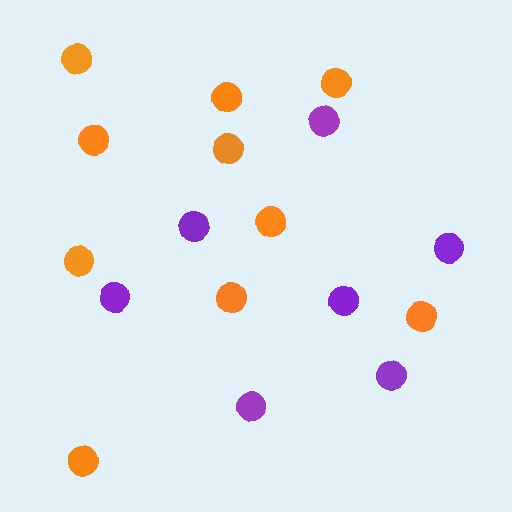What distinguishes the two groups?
There are 2 groups: one group of purple circles (7) and one group of orange circles (10).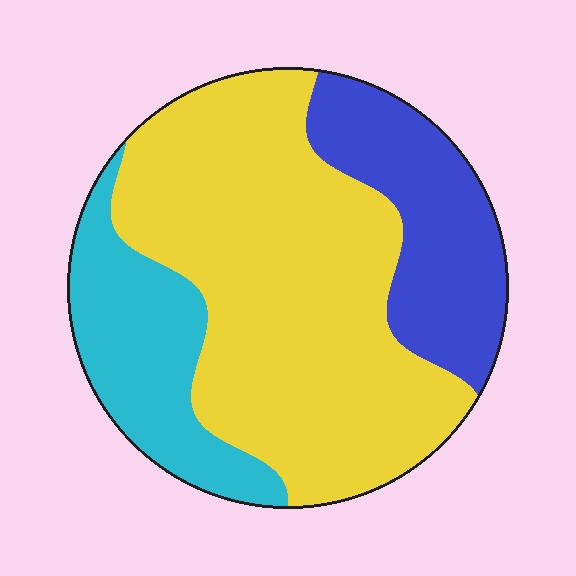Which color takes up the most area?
Yellow, at roughly 60%.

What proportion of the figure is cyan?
Cyan covers roughly 20% of the figure.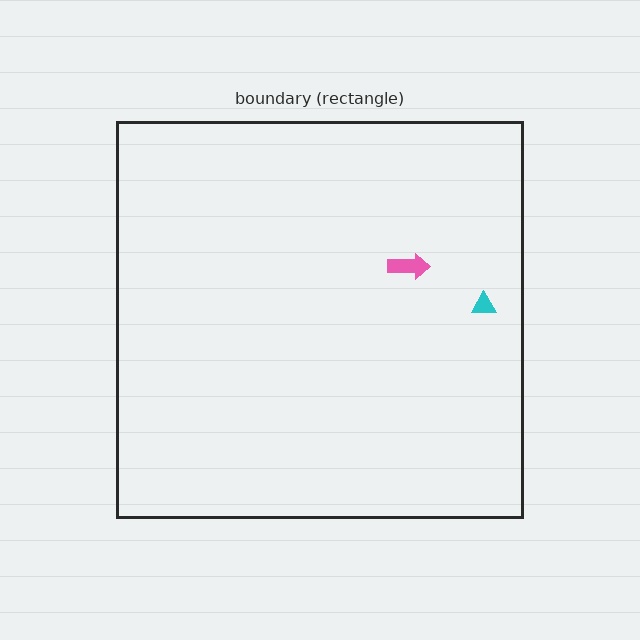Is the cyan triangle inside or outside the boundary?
Inside.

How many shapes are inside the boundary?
2 inside, 0 outside.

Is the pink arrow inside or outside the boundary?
Inside.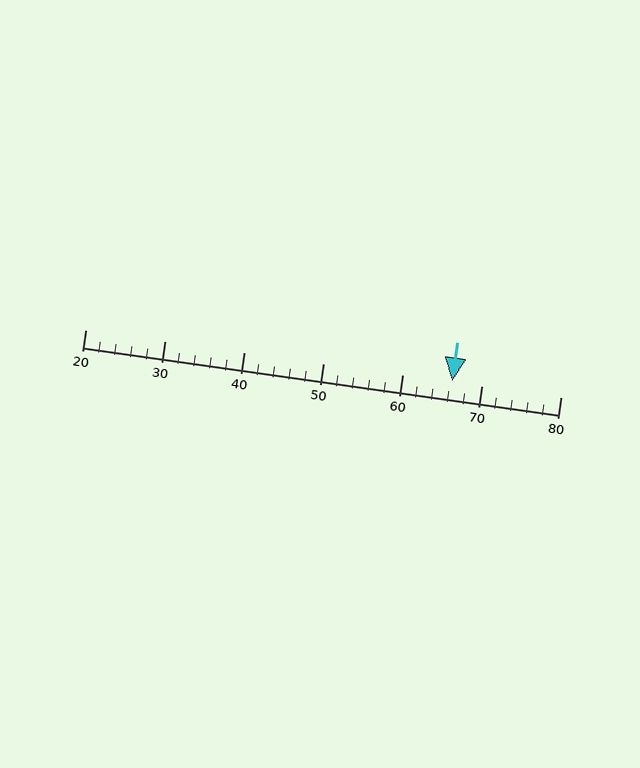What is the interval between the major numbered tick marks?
The major tick marks are spaced 10 units apart.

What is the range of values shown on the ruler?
The ruler shows values from 20 to 80.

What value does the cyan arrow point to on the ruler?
The cyan arrow points to approximately 66.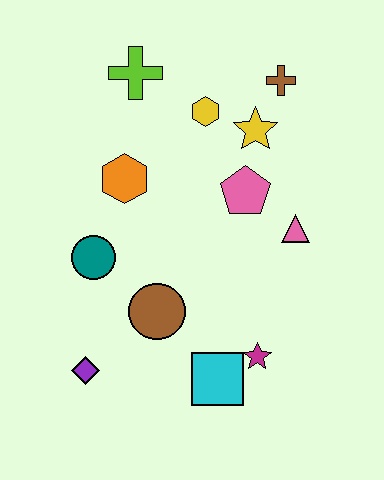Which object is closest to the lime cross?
The yellow hexagon is closest to the lime cross.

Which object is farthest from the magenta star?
The lime cross is farthest from the magenta star.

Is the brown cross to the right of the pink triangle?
No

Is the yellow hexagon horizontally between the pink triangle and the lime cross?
Yes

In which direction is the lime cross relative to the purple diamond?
The lime cross is above the purple diamond.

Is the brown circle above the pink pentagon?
No